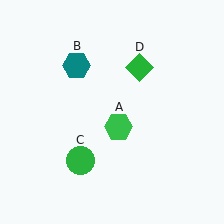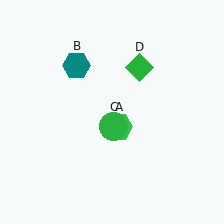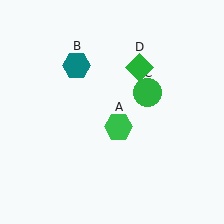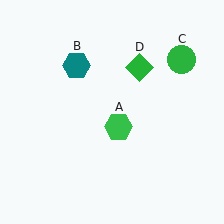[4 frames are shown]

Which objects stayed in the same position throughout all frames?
Green hexagon (object A) and teal hexagon (object B) and green diamond (object D) remained stationary.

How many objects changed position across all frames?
1 object changed position: green circle (object C).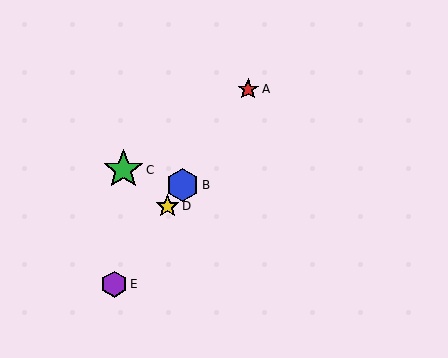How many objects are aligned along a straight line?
4 objects (A, B, D, E) are aligned along a straight line.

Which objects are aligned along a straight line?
Objects A, B, D, E are aligned along a straight line.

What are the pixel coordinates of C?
Object C is at (123, 170).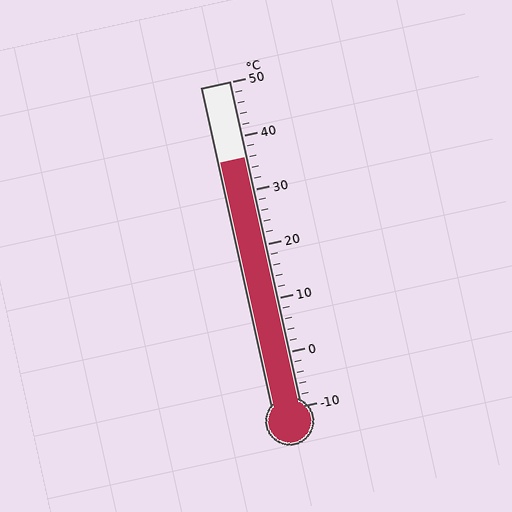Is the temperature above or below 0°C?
The temperature is above 0°C.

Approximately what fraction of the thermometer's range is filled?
The thermometer is filled to approximately 75% of its range.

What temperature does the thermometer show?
The thermometer shows approximately 36°C.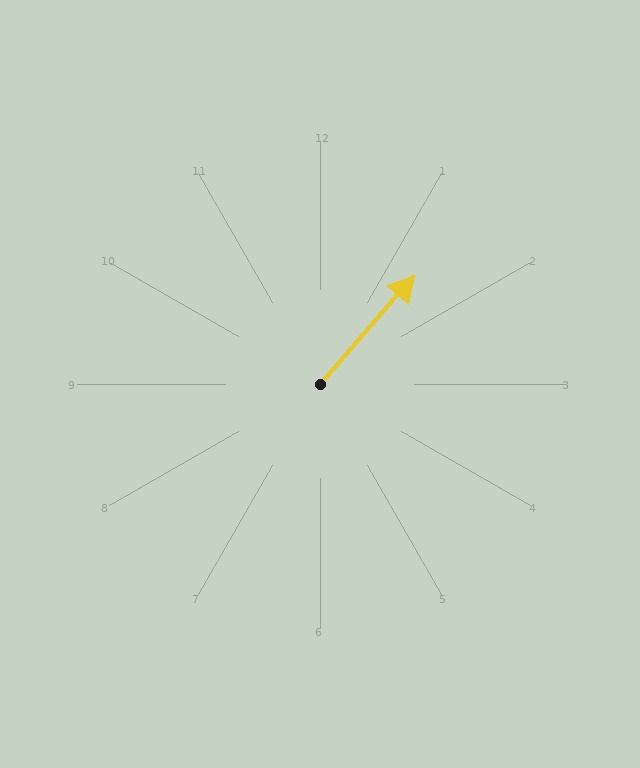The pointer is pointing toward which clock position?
Roughly 1 o'clock.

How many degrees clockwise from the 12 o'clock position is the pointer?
Approximately 41 degrees.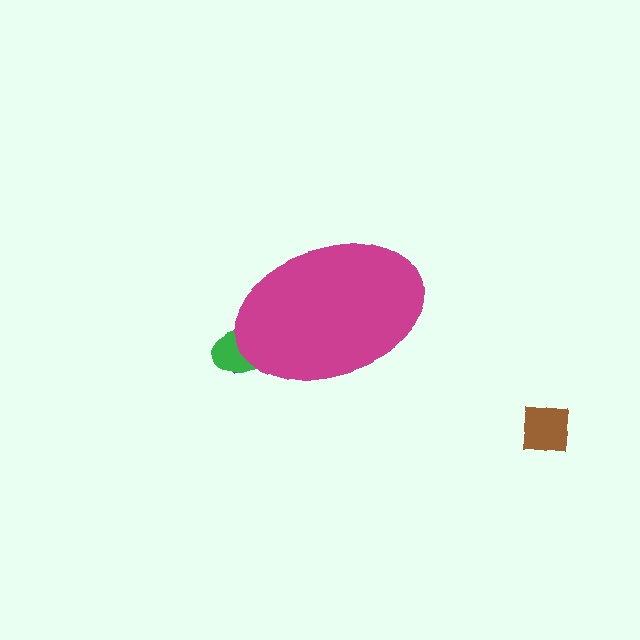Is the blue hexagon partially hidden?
Yes, the blue hexagon is partially hidden behind the magenta ellipse.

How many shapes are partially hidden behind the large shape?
2 shapes are partially hidden.